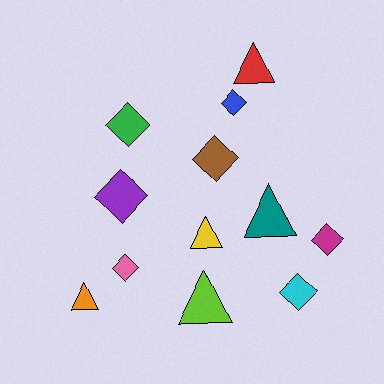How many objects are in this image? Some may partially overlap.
There are 12 objects.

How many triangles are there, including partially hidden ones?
There are 5 triangles.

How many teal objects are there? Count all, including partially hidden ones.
There is 1 teal object.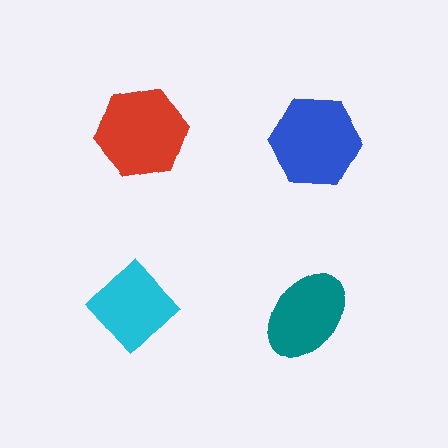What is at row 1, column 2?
A blue hexagon.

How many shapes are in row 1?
2 shapes.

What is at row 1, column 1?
A red hexagon.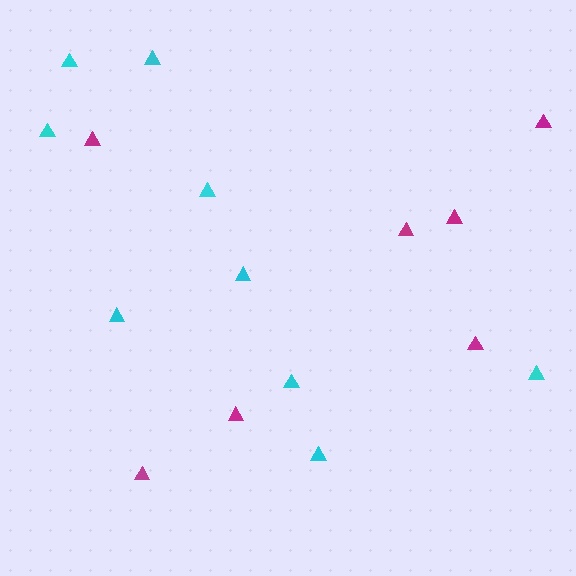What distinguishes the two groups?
There are 2 groups: one group of magenta triangles (7) and one group of cyan triangles (9).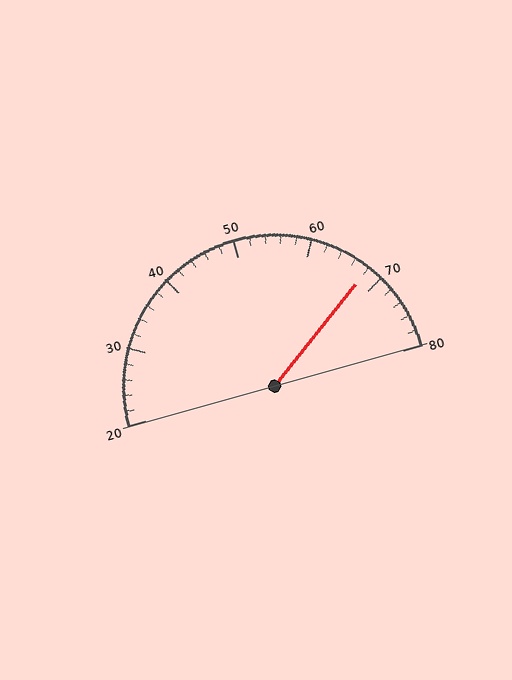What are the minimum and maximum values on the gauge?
The gauge ranges from 20 to 80.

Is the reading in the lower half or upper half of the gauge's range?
The reading is in the upper half of the range (20 to 80).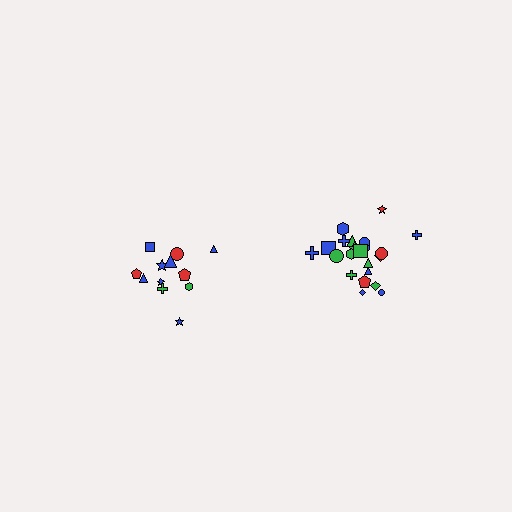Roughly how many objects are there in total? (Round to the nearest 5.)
Roughly 35 objects in total.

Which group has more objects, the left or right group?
The right group.